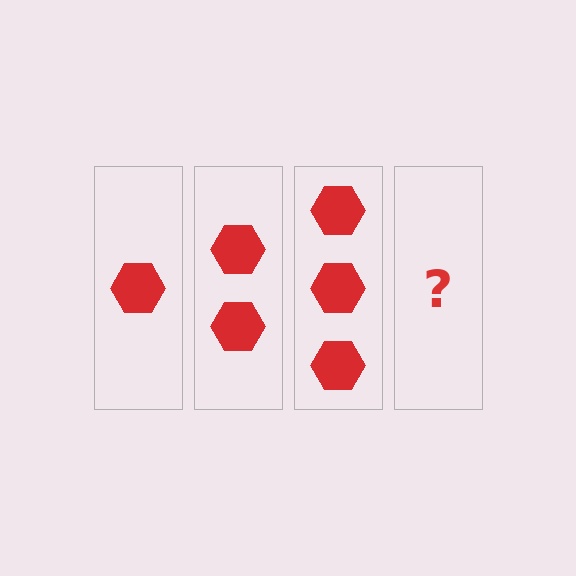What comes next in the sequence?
The next element should be 4 hexagons.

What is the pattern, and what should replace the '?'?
The pattern is that each step adds one more hexagon. The '?' should be 4 hexagons.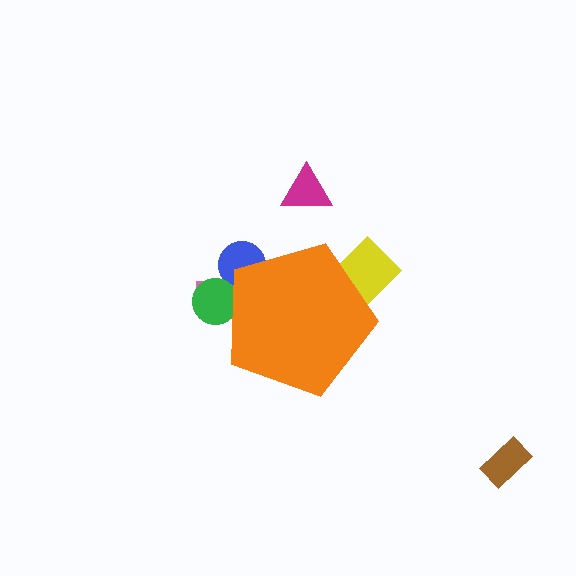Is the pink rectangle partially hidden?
Yes, the pink rectangle is partially hidden behind the orange pentagon.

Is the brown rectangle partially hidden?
No, the brown rectangle is fully visible.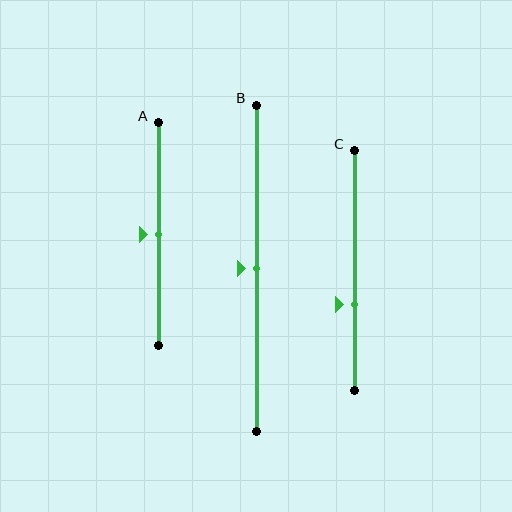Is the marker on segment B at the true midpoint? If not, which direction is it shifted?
Yes, the marker on segment B is at the true midpoint.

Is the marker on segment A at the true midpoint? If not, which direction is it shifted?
Yes, the marker on segment A is at the true midpoint.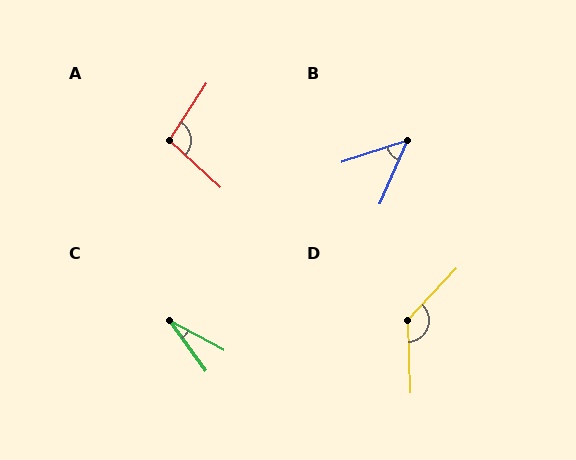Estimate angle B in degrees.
Approximately 49 degrees.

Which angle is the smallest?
C, at approximately 25 degrees.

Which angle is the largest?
D, at approximately 135 degrees.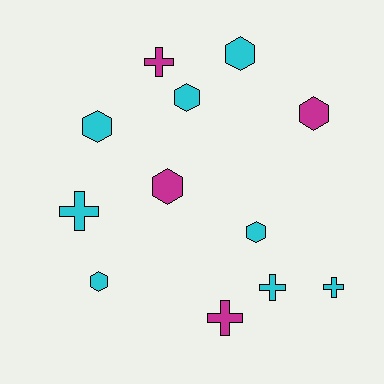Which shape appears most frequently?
Hexagon, with 7 objects.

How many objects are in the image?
There are 12 objects.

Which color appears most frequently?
Cyan, with 8 objects.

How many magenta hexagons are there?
There are 2 magenta hexagons.